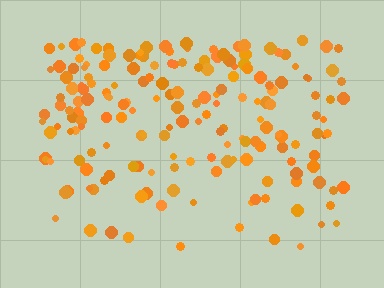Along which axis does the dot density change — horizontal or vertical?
Vertical.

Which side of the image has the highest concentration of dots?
The top.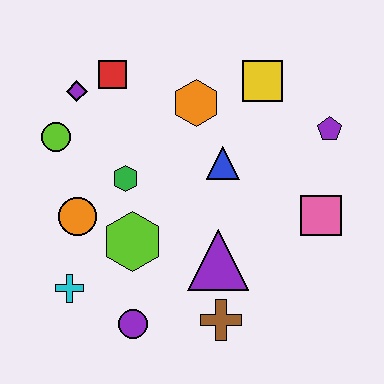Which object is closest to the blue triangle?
The orange hexagon is closest to the blue triangle.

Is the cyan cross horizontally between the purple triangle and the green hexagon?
No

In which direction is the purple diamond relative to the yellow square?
The purple diamond is to the left of the yellow square.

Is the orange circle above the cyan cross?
Yes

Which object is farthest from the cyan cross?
The purple pentagon is farthest from the cyan cross.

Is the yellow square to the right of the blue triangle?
Yes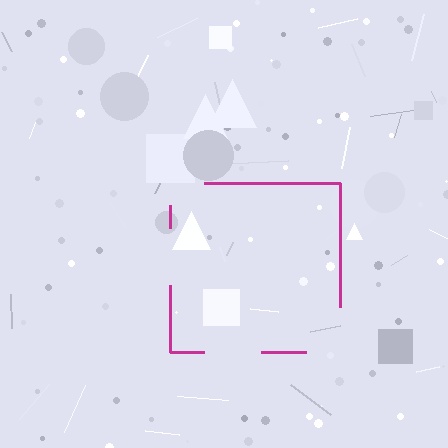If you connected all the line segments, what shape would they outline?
They would outline a square.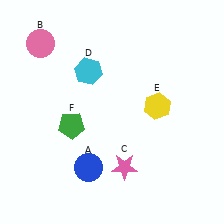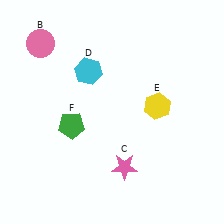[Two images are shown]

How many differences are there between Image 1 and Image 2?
There is 1 difference between the two images.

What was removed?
The blue circle (A) was removed in Image 2.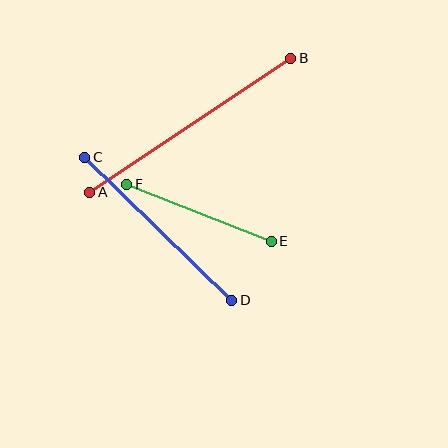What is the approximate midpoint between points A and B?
The midpoint is at approximately (190, 125) pixels.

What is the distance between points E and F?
The distance is approximately 156 pixels.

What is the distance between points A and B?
The distance is approximately 242 pixels.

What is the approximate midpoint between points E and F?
The midpoint is at approximately (199, 213) pixels.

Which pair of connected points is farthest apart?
Points A and B are farthest apart.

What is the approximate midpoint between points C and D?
The midpoint is at approximately (158, 229) pixels.